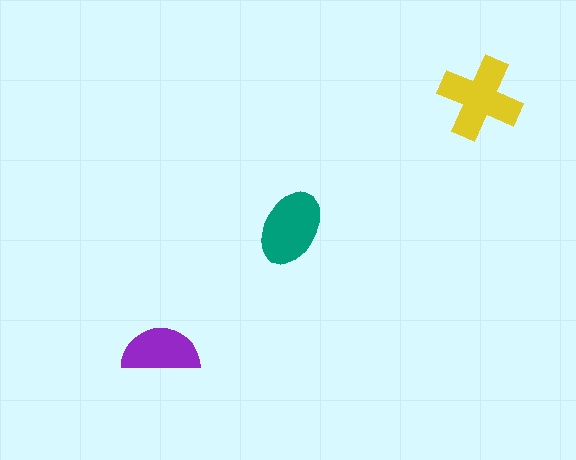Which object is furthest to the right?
The yellow cross is rightmost.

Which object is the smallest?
The purple semicircle.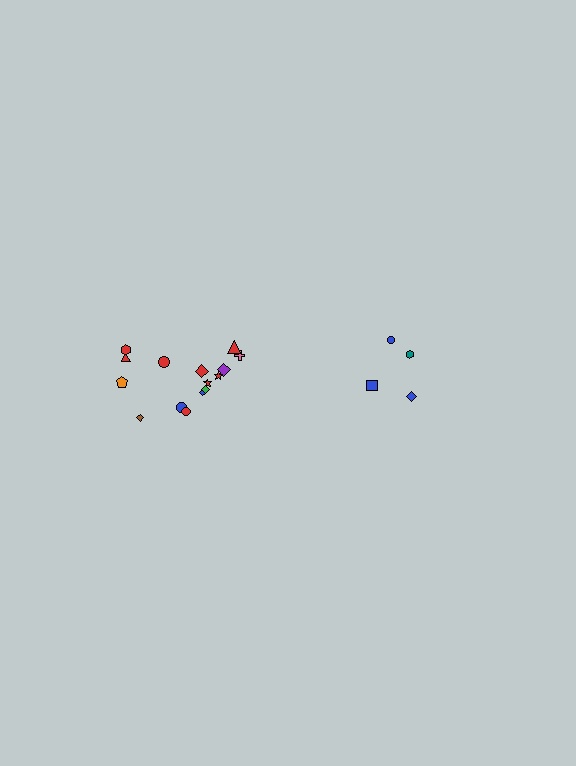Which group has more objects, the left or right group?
The left group.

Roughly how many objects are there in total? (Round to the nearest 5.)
Roughly 20 objects in total.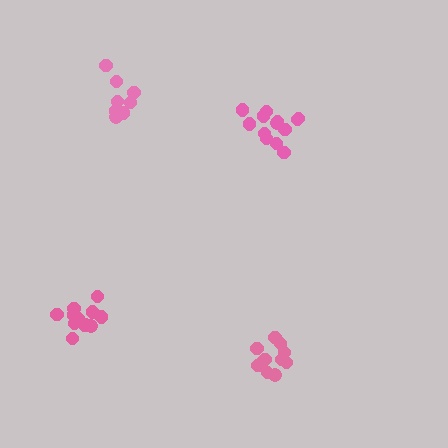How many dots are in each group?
Group 1: 12 dots, Group 2: 13 dots, Group 3: 11 dots, Group 4: 8 dots (44 total).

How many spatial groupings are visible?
There are 4 spatial groupings.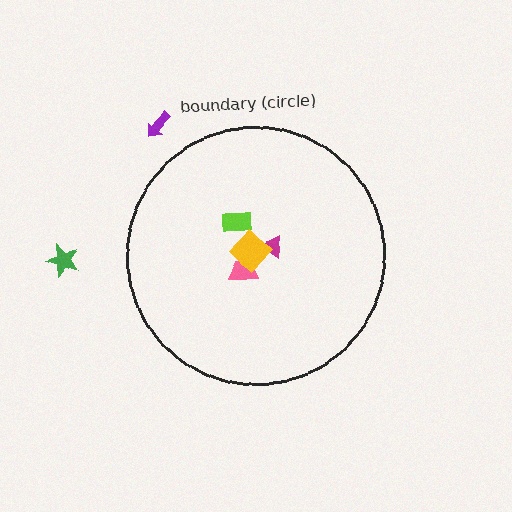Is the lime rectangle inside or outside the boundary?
Inside.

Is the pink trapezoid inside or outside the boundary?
Inside.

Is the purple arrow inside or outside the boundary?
Outside.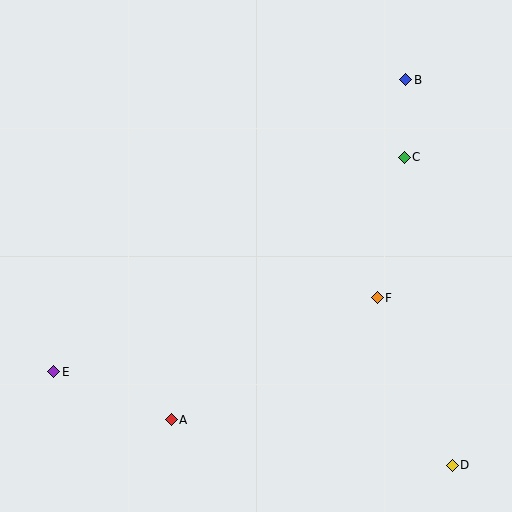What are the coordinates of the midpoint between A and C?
The midpoint between A and C is at (288, 289).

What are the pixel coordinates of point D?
Point D is at (452, 465).